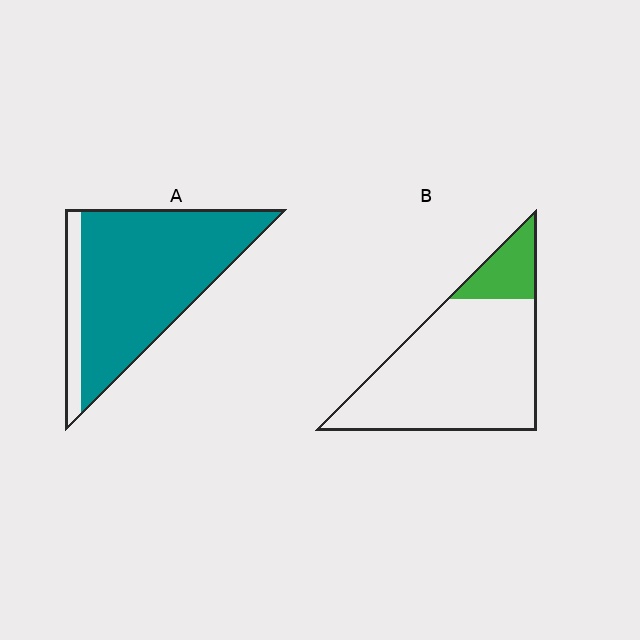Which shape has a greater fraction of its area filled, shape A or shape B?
Shape A.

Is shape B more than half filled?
No.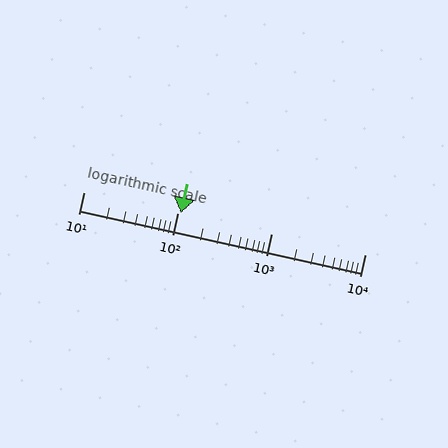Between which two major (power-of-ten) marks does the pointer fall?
The pointer is between 100 and 1000.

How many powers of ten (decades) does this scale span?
The scale spans 3 decades, from 10 to 10000.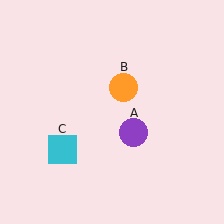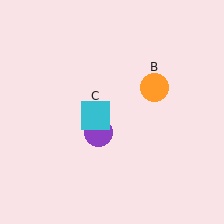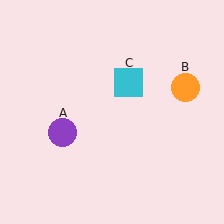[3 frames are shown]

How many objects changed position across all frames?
3 objects changed position: purple circle (object A), orange circle (object B), cyan square (object C).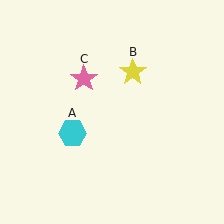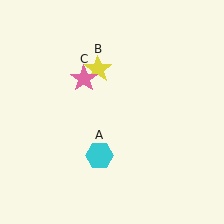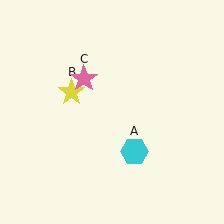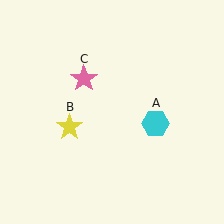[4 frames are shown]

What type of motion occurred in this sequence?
The cyan hexagon (object A), yellow star (object B) rotated counterclockwise around the center of the scene.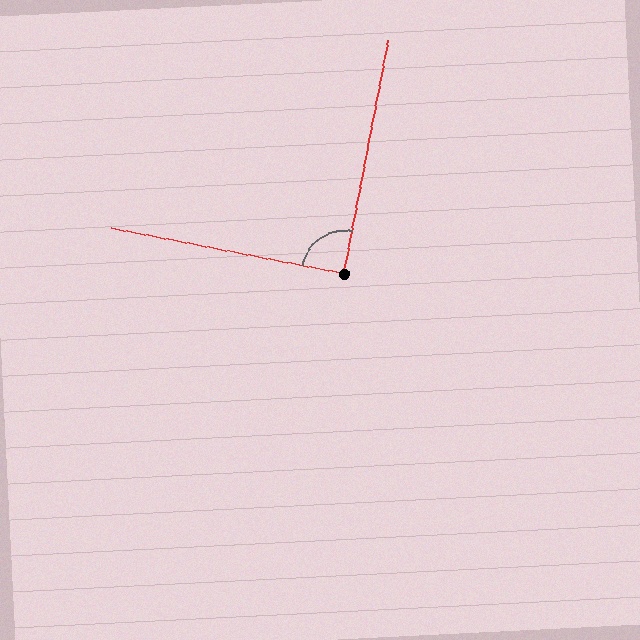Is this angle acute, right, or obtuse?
It is approximately a right angle.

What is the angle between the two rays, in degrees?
Approximately 90 degrees.